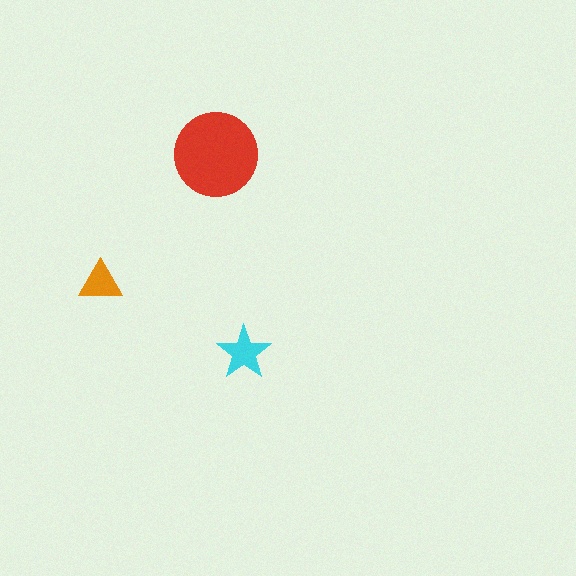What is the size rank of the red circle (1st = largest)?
1st.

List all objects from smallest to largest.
The orange triangle, the cyan star, the red circle.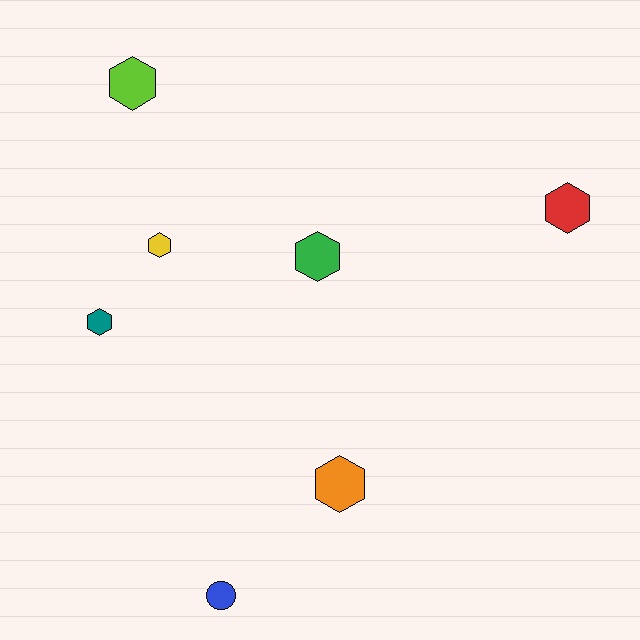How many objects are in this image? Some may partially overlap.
There are 7 objects.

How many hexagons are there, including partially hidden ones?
There are 6 hexagons.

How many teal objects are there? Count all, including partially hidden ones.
There is 1 teal object.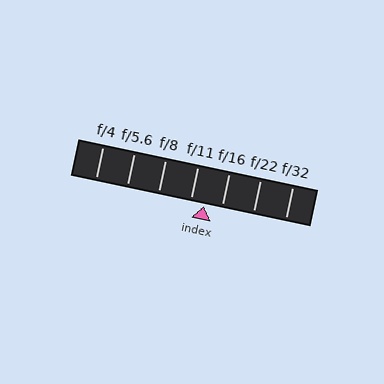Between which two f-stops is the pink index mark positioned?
The index mark is between f/11 and f/16.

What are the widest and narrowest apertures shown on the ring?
The widest aperture shown is f/4 and the narrowest is f/32.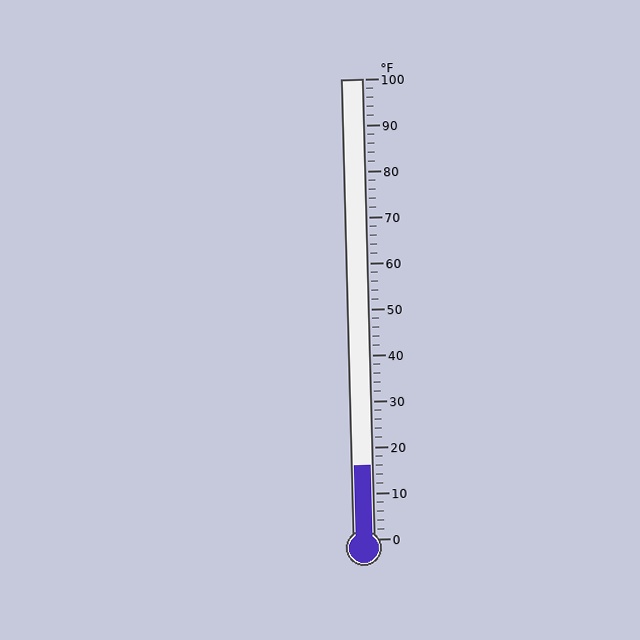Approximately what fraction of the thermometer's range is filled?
The thermometer is filled to approximately 15% of its range.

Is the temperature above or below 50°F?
The temperature is below 50°F.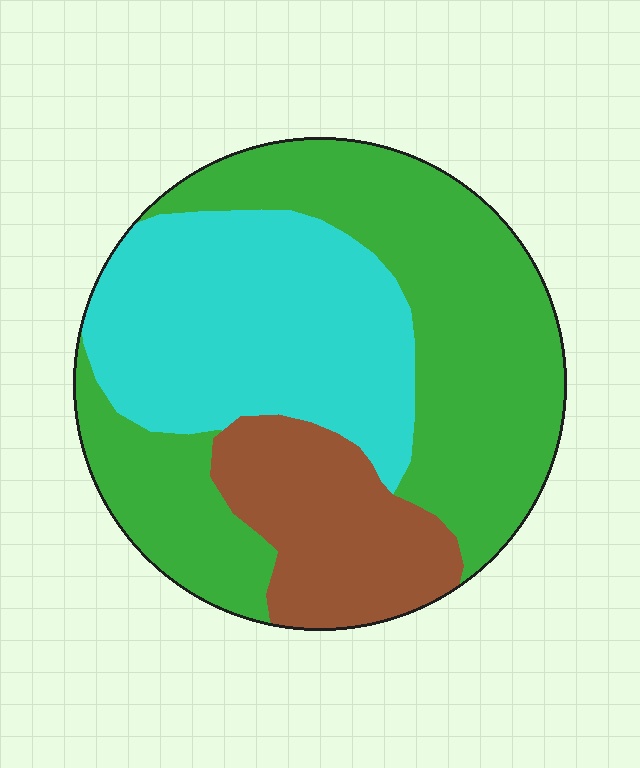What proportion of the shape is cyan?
Cyan covers about 35% of the shape.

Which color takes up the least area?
Brown, at roughly 20%.